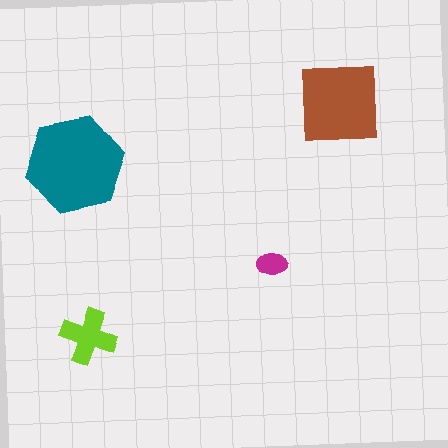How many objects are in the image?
There are 4 objects in the image.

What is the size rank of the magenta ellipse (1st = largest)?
4th.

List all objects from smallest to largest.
The magenta ellipse, the lime cross, the brown square, the teal hexagon.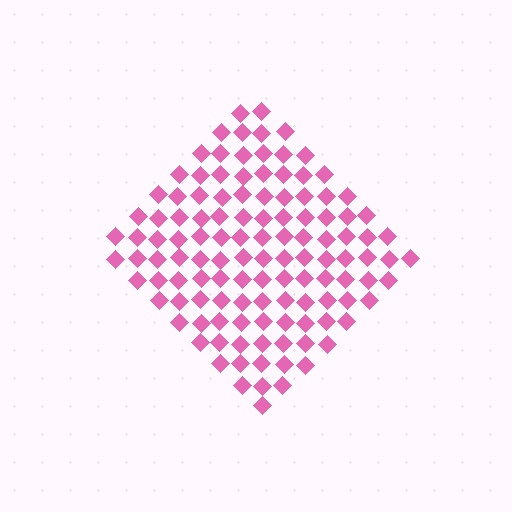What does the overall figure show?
The overall figure shows a diamond.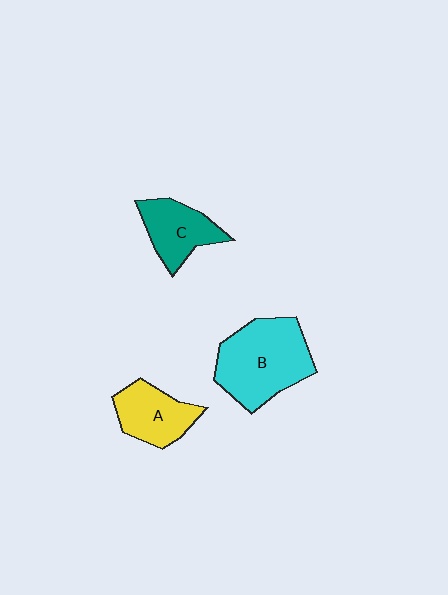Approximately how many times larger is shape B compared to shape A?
Approximately 1.7 times.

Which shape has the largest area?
Shape B (cyan).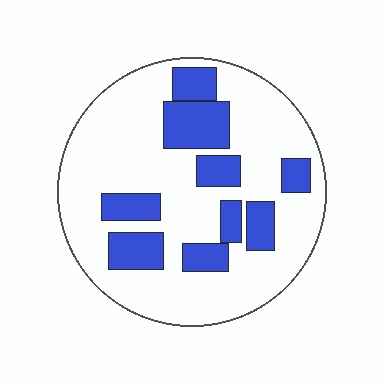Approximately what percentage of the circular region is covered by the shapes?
Approximately 25%.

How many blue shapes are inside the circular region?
9.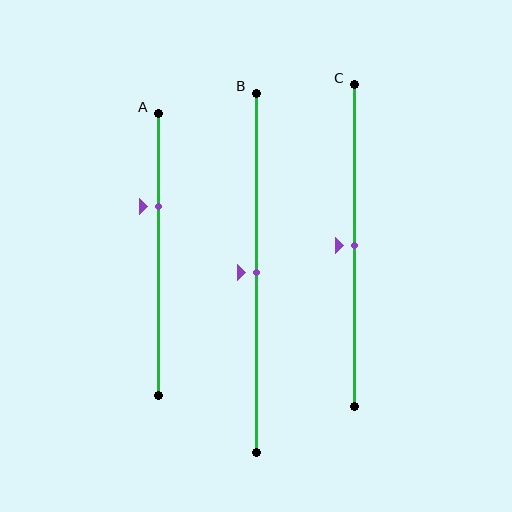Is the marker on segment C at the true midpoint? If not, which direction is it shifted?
Yes, the marker on segment C is at the true midpoint.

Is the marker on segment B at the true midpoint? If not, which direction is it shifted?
Yes, the marker on segment B is at the true midpoint.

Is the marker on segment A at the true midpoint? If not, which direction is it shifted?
No, the marker on segment A is shifted upward by about 17% of the segment length.